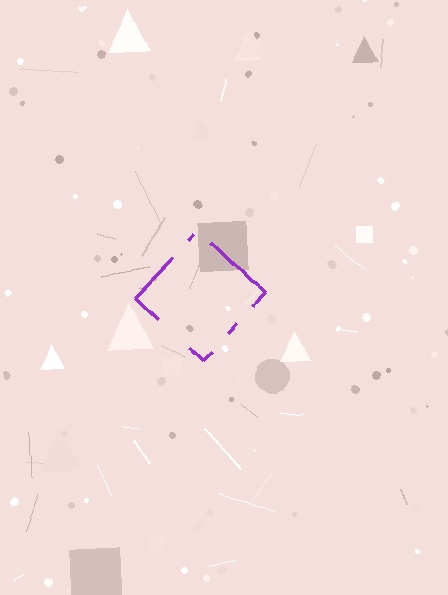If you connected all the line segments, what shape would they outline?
They would outline a diamond.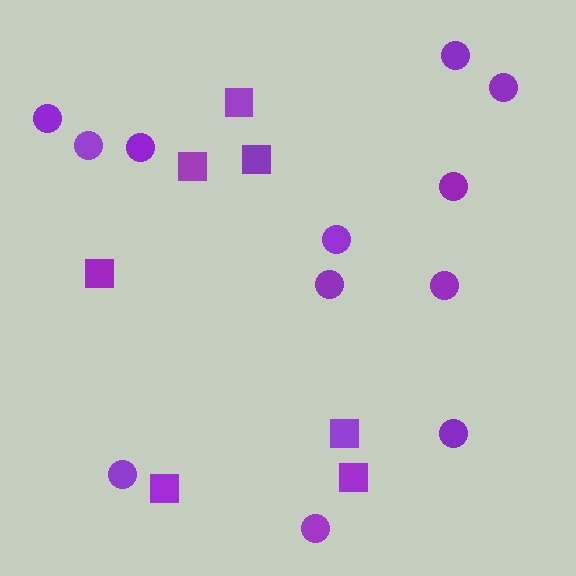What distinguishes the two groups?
There are 2 groups: one group of squares (7) and one group of circles (12).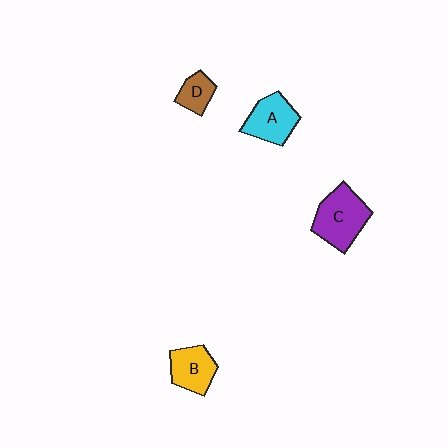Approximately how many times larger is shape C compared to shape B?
Approximately 1.4 times.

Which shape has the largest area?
Shape C (purple).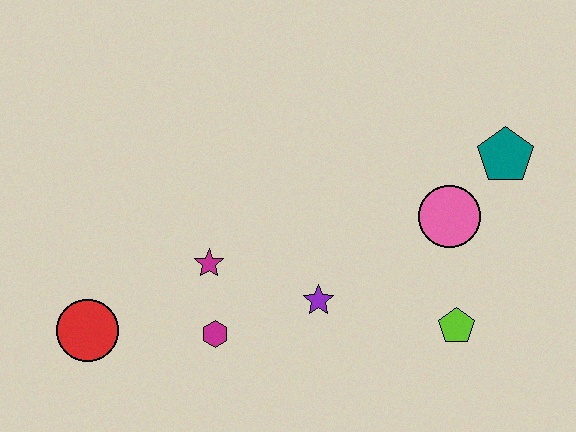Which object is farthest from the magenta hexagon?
The teal pentagon is farthest from the magenta hexagon.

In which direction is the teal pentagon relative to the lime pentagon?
The teal pentagon is above the lime pentagon.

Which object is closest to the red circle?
The magenta hexagon is closest to the red circle.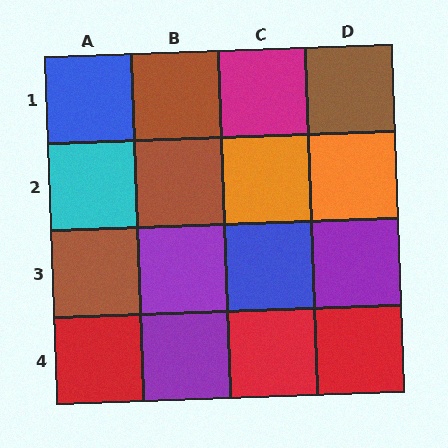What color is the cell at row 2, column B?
Brown.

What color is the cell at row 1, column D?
Brown.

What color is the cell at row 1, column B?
Brown.